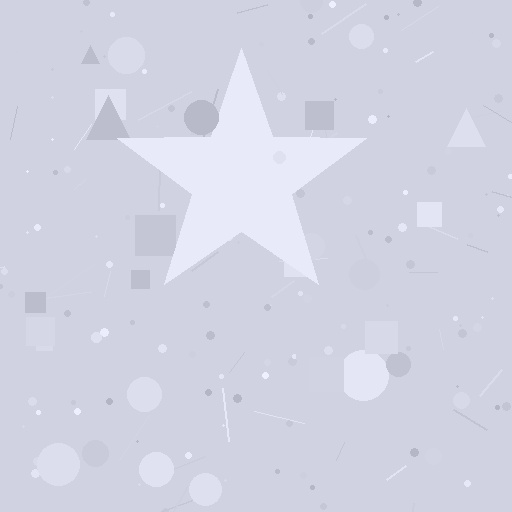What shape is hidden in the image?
A star is hidden in the image.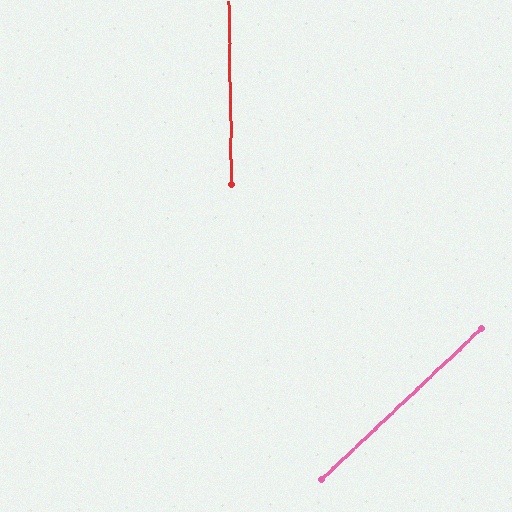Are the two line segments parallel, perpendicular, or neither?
Neither parallel nor perpendicular — they differ by about 48°.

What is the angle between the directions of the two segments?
Approximately 48 degrees.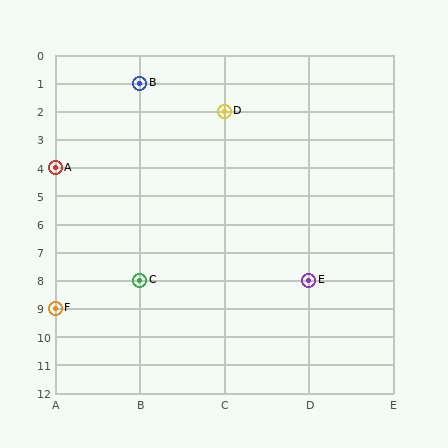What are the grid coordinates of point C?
Point C is at grid coordinates (B, 8).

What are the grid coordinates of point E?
Point E is at grid coordinates (D, 8).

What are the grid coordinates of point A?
Point A is at grid coordinates (A, 4).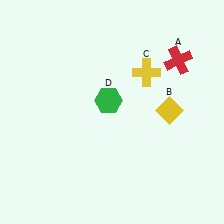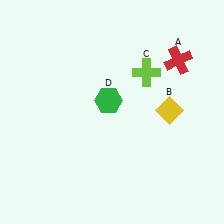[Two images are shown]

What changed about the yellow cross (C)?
In Image 1, C is yellow. In Image 2, it changed to lime.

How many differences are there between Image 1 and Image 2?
There is 1 difference between the two images.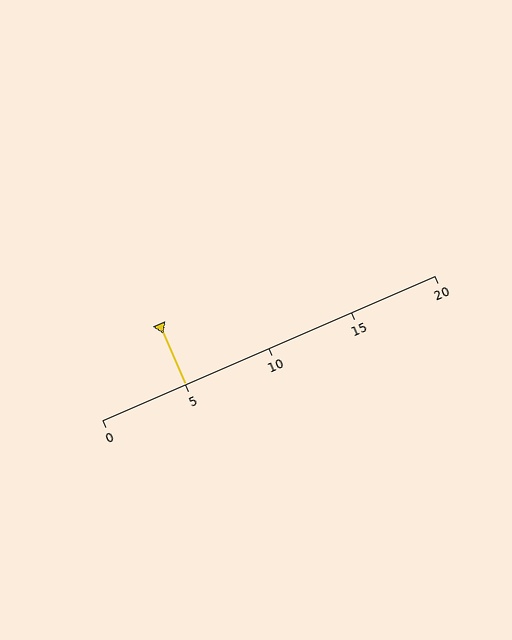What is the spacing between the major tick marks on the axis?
The major ticks are spaced 5 apart.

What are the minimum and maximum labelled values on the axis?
The axis runs from 0 to 20.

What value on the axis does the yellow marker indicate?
The marker indicates approximately 5.